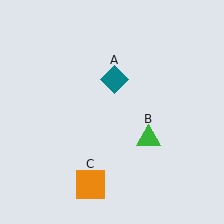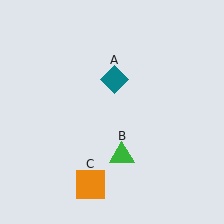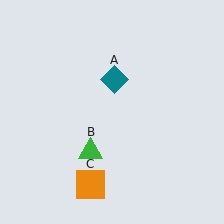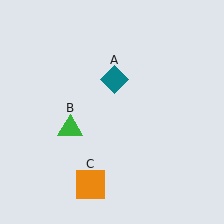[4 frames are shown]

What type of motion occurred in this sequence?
The green triangle (object B) rotated clockwise around the center of the scene.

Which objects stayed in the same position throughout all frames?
Teal diamond (object A) and orange square (object C) remained stationary.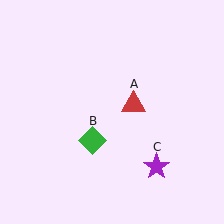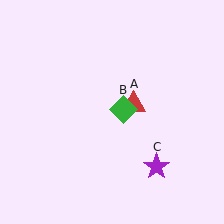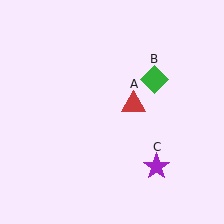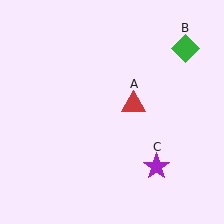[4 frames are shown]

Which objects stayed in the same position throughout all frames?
Red triangle (object A) and purple star (object C) remained stationary.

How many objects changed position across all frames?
1 object changed position: green diamond (object B).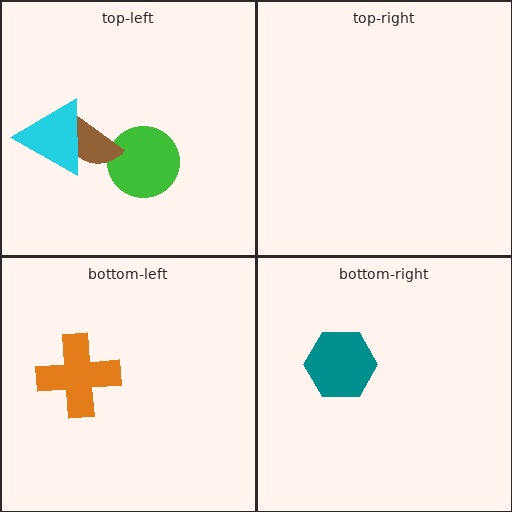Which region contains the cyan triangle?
The top-left region.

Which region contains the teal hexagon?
The bottom-right region.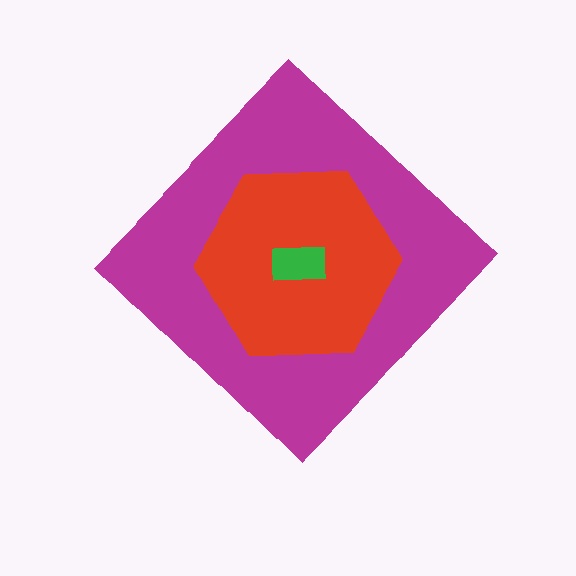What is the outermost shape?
The magenta diamond.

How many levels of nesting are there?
3.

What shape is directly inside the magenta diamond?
The red hexagon.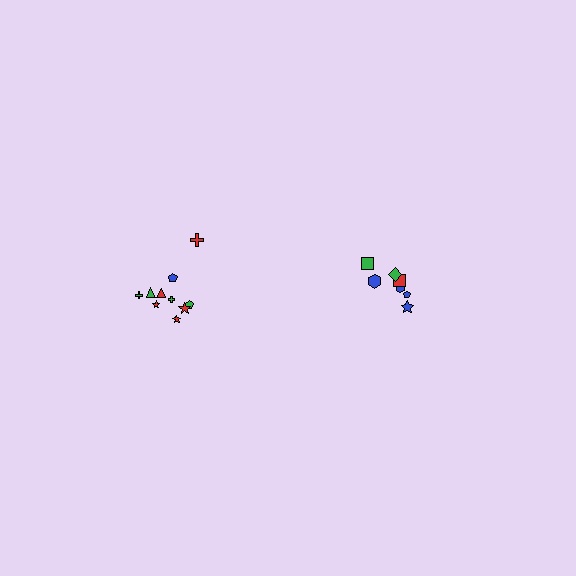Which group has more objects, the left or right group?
The left group.